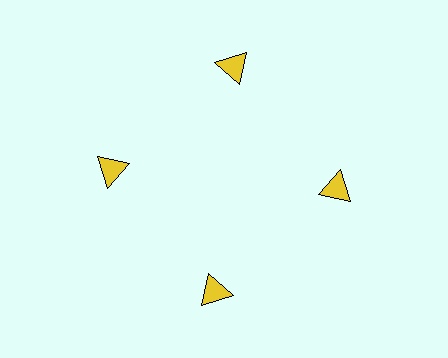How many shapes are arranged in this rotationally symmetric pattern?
There are 4 shapes, arranged in 4 groups of 1.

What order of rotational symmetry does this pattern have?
This pattern has 4-fold rotational symmetry.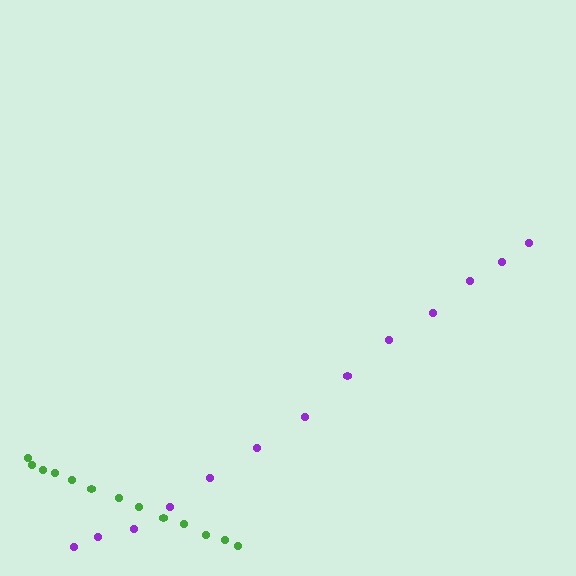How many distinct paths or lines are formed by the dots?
There are 2 distinct paths.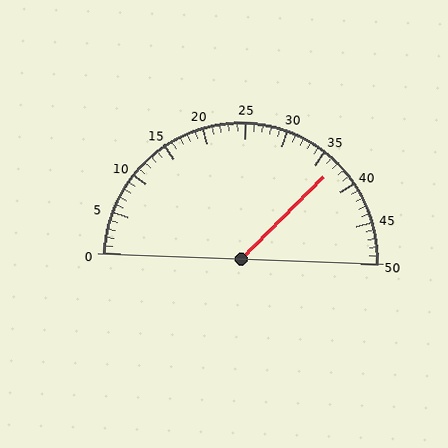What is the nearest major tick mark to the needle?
The nearest major tick mark is 35.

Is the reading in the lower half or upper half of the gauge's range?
The reading is in the upper half of the range (0 to 50).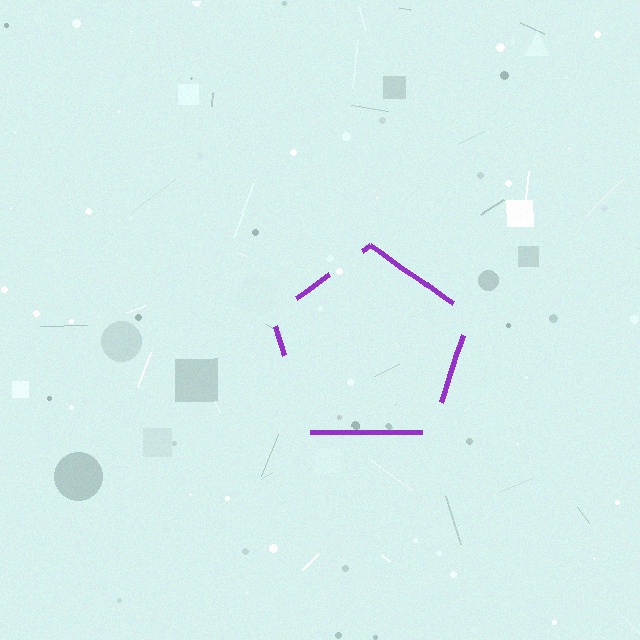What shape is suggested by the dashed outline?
The dashed outline suggests a pentagon.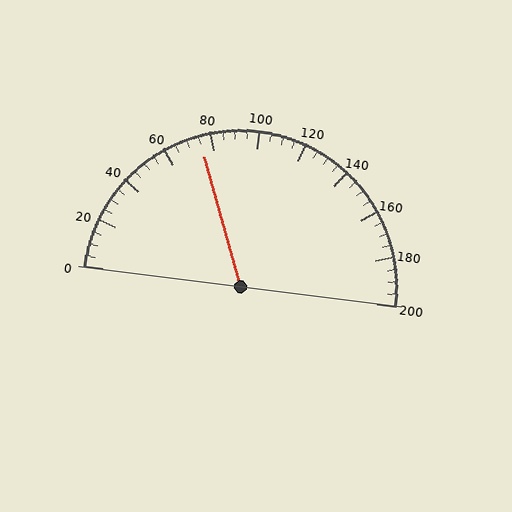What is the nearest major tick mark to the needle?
The nearest major tick mark is 80.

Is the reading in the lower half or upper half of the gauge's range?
The reading is in the lower half of the range (0 to 200).